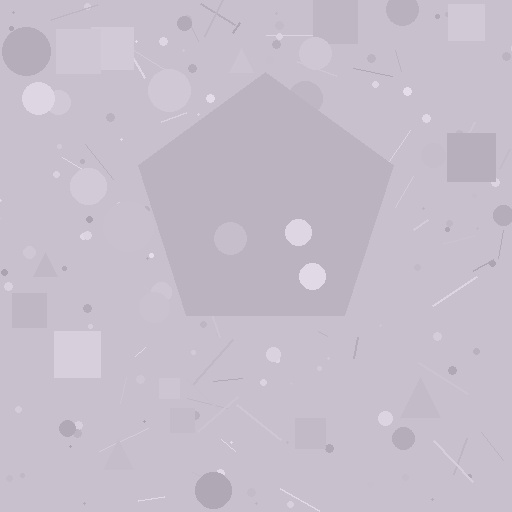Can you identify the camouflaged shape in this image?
The camouflaged shape is a pentagon.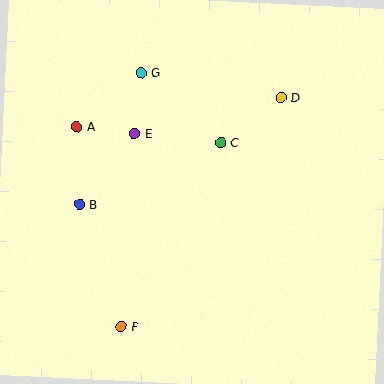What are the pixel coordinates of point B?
Point B is at (79, 204).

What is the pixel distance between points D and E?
The distance between D and E is 151 pixels.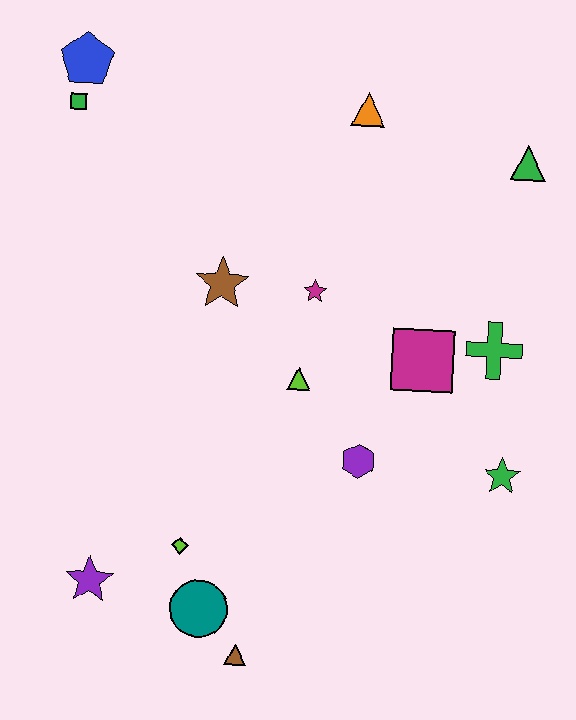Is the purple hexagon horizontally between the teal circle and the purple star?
No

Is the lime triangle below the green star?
No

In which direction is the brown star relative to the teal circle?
The brown star is above the teal circle.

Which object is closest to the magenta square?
The green cross is closest to the magenta square.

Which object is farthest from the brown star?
The brown triangle is farthest from the brown star.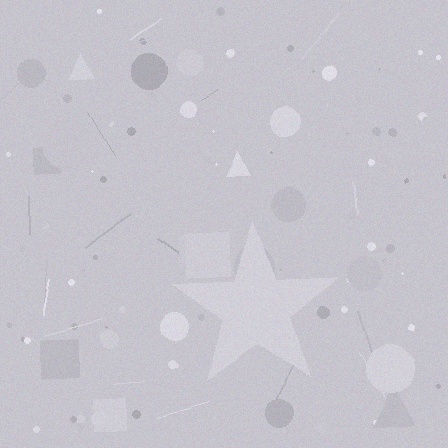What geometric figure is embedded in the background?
A star is embedded in the background.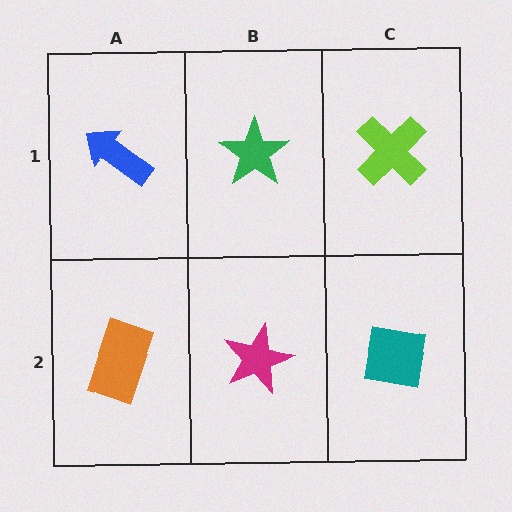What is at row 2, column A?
An orange rectangle.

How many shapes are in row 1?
3 shapes.